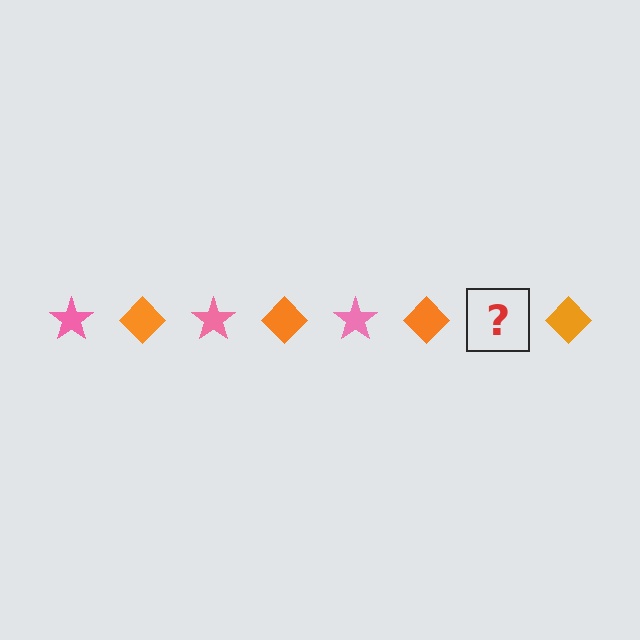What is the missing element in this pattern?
The missing element is a pink star.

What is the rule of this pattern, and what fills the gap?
The rule is that the pattern alternates between pink star and orange diamond. The gap should be filled with a pink star.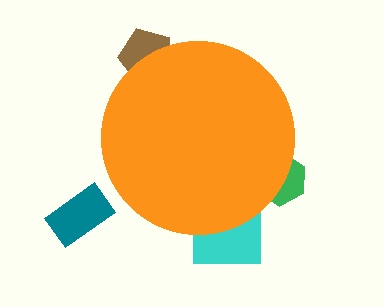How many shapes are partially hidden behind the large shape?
3 shapes are partially hidden.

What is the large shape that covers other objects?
An orange circle.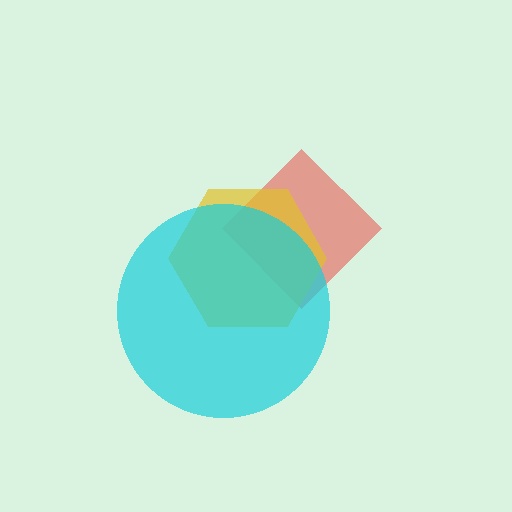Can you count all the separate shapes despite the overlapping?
Yes, there are 3 separate shapes.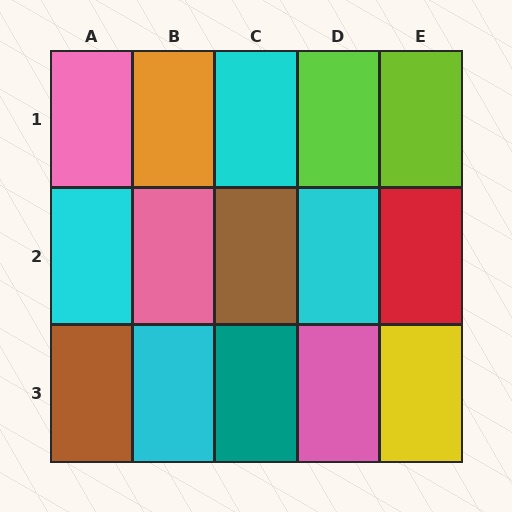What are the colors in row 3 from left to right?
Brown, cyan, teal, pink, yellow.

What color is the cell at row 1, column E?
Lime.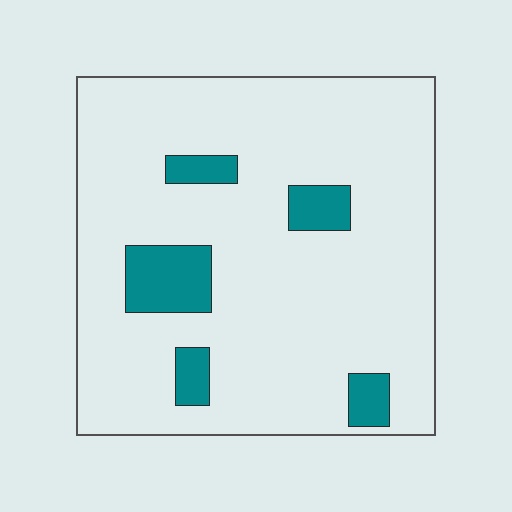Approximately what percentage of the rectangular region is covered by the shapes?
Approximately 10%.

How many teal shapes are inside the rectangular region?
5.